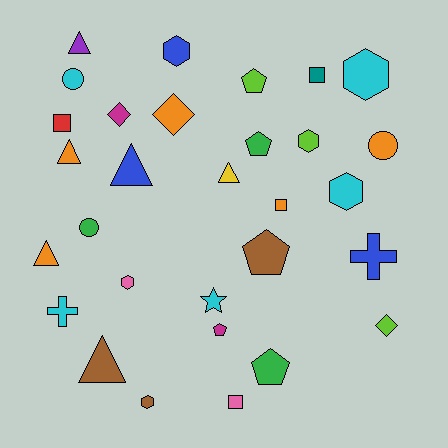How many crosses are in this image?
There are 2 crosses.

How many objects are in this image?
There are 30 objects.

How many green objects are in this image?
There are 3 green objects.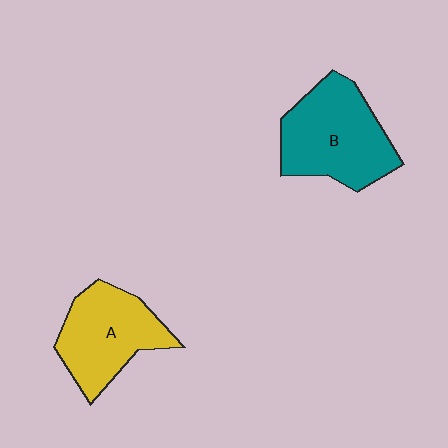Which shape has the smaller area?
Shape A (yellow).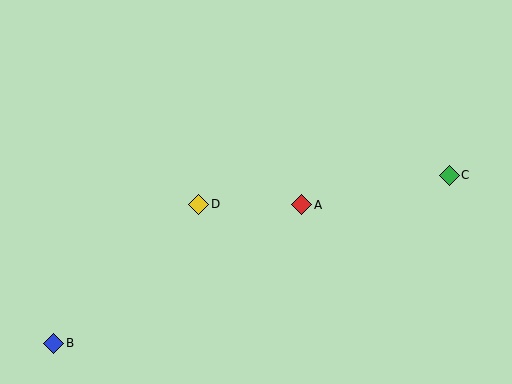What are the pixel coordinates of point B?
Point B is at (54, 343).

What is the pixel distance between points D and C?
The distance between D and C is 252 pixels.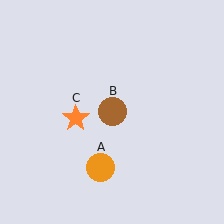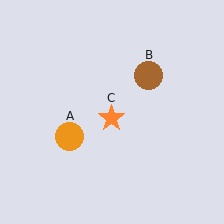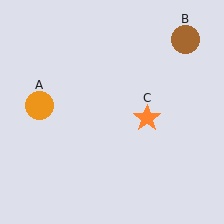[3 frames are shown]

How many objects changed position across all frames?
3 objects changed position: orange circle (object A), brown circle (object B), orange star (object C).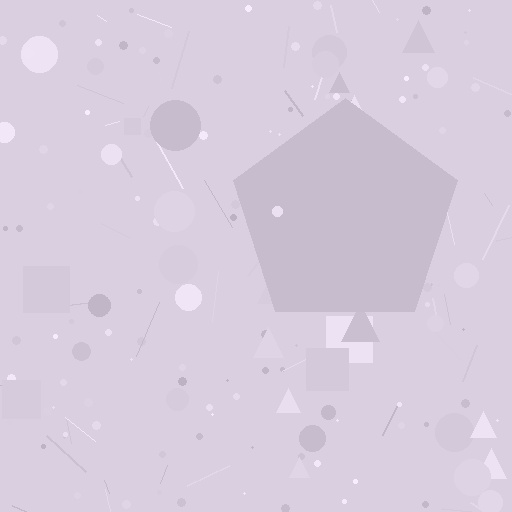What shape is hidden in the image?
A pentagon is hidden in the image.